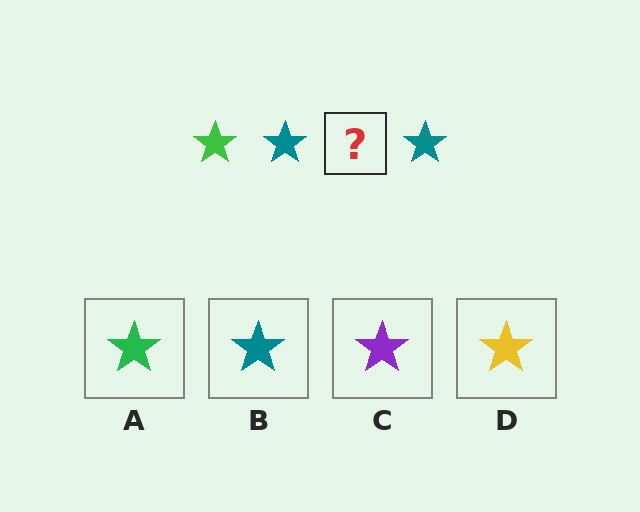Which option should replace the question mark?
Option A.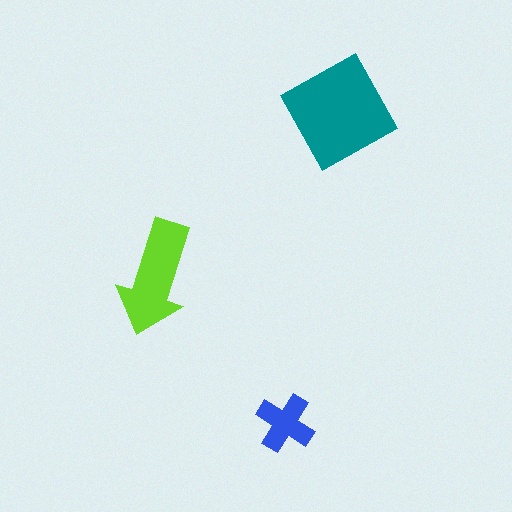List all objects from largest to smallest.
The teal diamond, the lime arrow, the blue cross.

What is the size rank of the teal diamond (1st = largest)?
1st.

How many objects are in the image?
There are 3 objects in the image.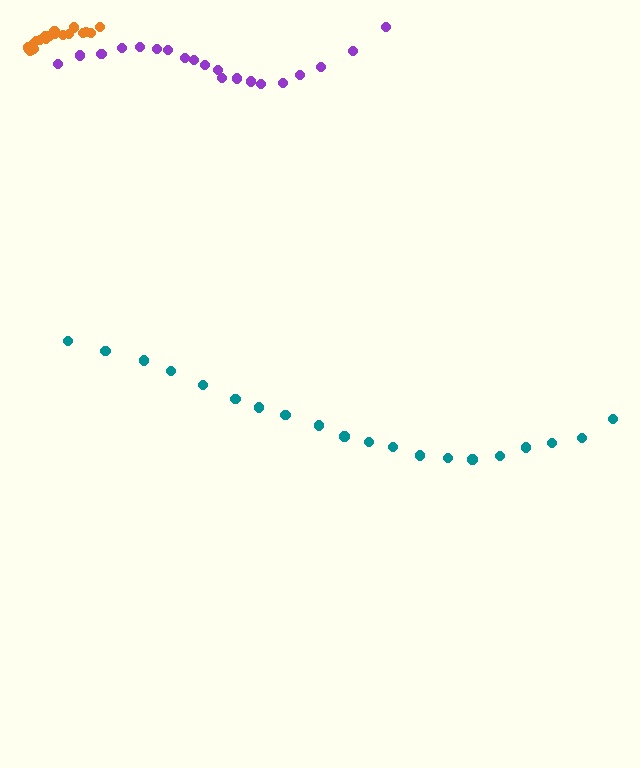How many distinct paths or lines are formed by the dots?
There are 3 distinct paths.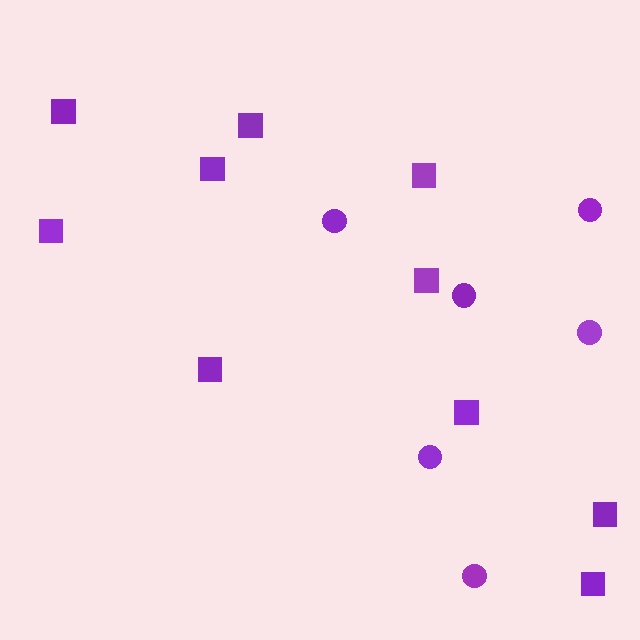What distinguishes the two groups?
There are 2 groups: one group of squares (10) and one group of circles (6).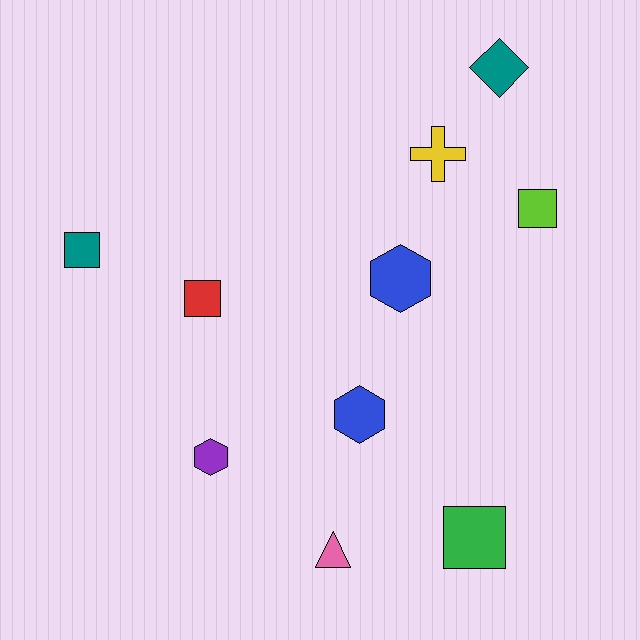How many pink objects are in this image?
There is 1 pink object.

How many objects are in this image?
There are 10 objects.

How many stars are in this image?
There are no stars.